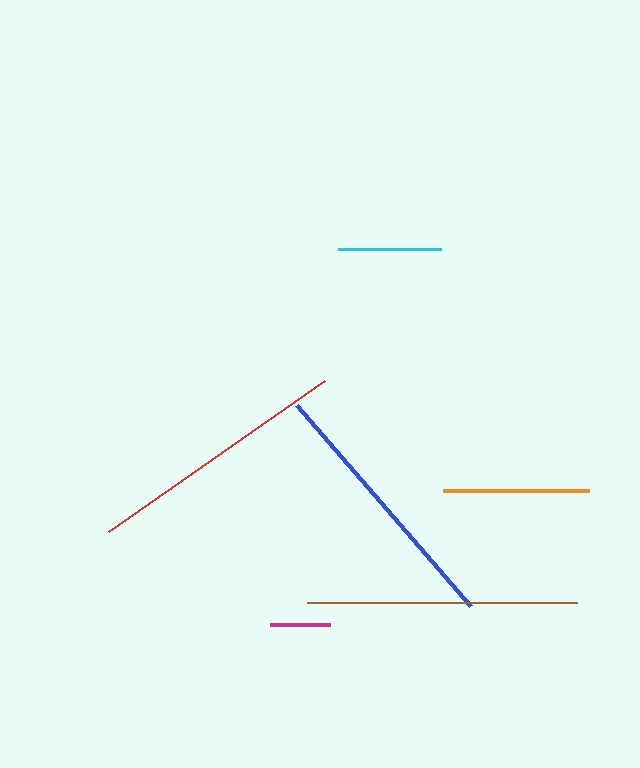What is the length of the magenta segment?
The magenta segment is approximately 60 pixels long.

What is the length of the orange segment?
The orange segment is approximately 147 pixels long.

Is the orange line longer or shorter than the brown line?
The brown line is longer than the orange line.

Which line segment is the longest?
The brown line is the longest at approximately 270 pixels.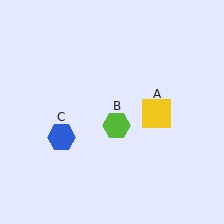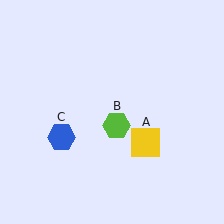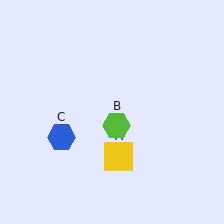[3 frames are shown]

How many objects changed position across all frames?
1 object changed position: yellow square (object A).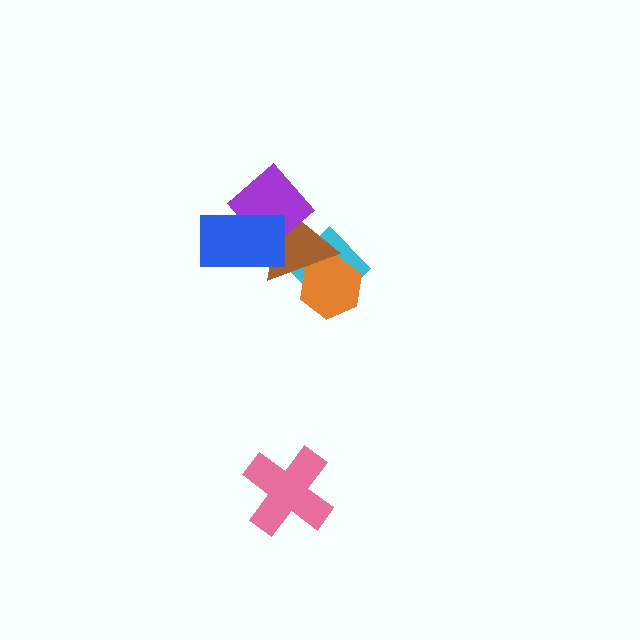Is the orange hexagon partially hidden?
Yes, it is partially covered by another shape.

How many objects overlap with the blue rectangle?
2 objects overlap with the blue rectangle.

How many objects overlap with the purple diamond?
2 objects overlap with the purple diamond.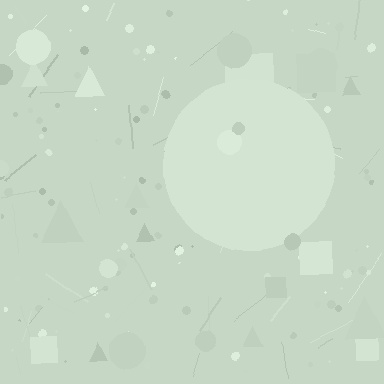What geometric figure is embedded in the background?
A circle is embedded in the background.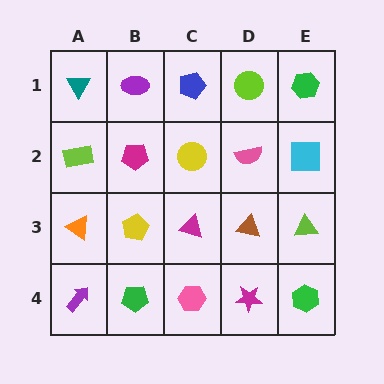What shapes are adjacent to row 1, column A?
A lime rectangle (row 2, column A), a purple ellipse (row 1, column B).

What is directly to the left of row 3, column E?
A brown triangle.